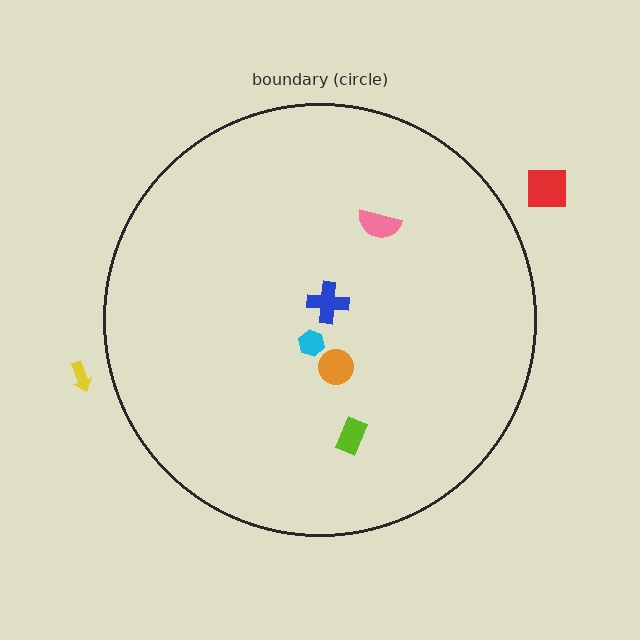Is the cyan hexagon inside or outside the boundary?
Inside.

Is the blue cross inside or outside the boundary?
Inside.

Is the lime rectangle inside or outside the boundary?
Inside.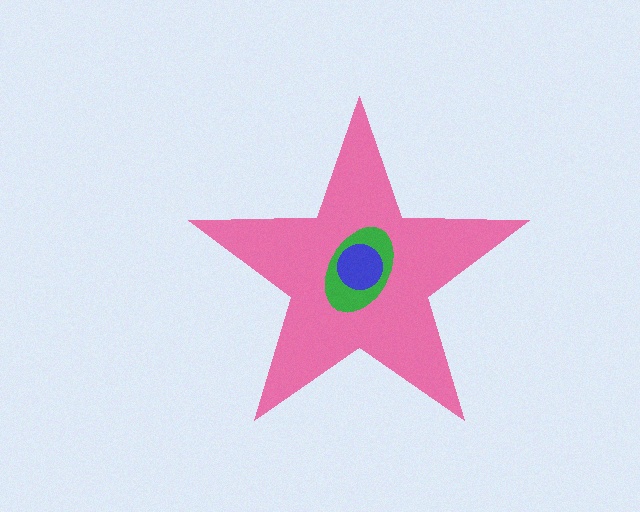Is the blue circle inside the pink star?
Yes.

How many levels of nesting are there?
3.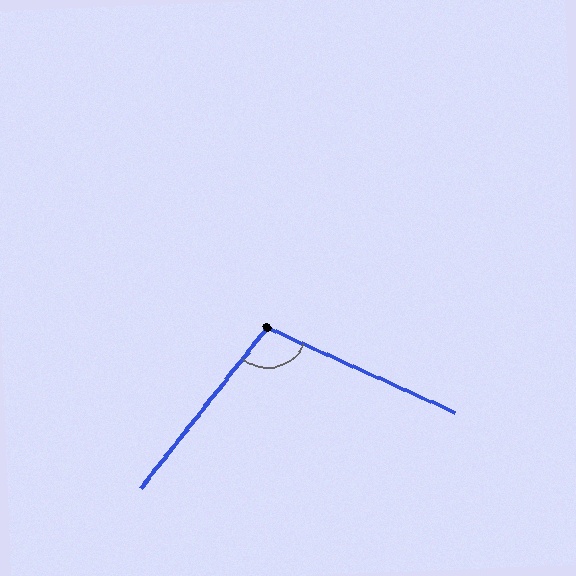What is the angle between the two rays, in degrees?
Approximately 104 degrees.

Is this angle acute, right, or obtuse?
It is obtuse.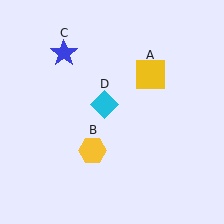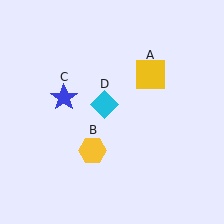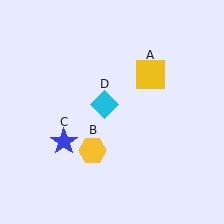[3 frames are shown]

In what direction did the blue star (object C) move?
The blue star (object C) moved down.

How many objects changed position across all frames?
1 object changed position: blue star (object C).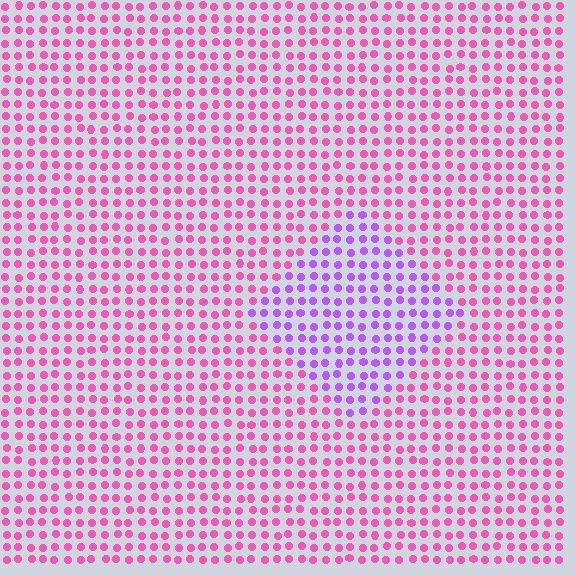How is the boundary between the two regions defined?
The boundary is defined purely by a slight shift in hue (about 43 degrees). Spacing, size, and orientation are identical on both sides.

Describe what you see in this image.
The image is filled with small pink elements in a uniform arrangement. A diamond-shaped region is visible where the elements are tinted to a slightly different hue, forming a subtle color boundary.